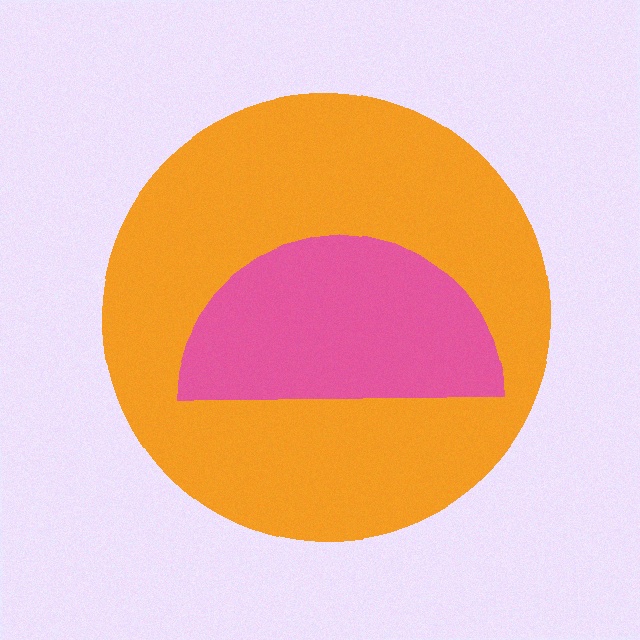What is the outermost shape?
The orange circle.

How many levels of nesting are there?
2.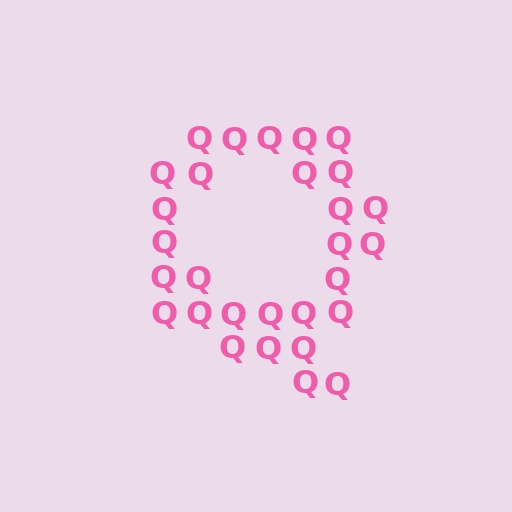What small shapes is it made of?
It is made of small letter Q's.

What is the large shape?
The large shape is the letter Q.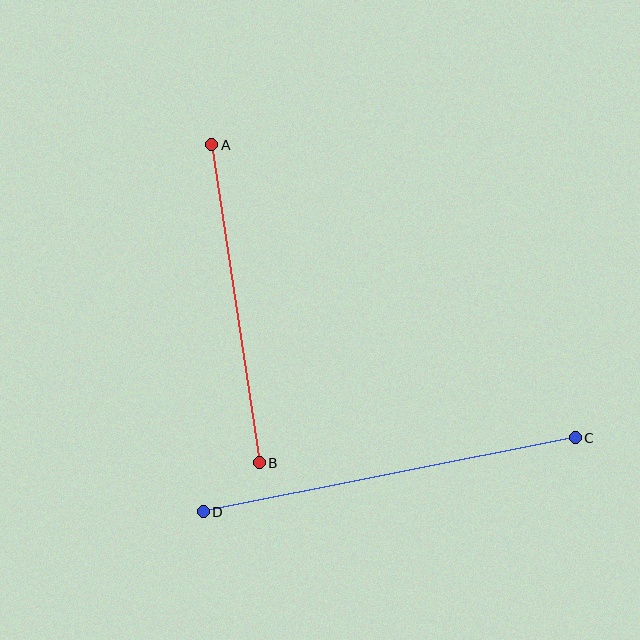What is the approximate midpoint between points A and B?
The midpoint is at approximately (235, 304) pixels.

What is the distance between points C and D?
The distance is approximately 379 pixels.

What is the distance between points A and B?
The distance is approximately 321 pixels.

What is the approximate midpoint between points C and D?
The midpoint is at approximately (389, 475) pixels.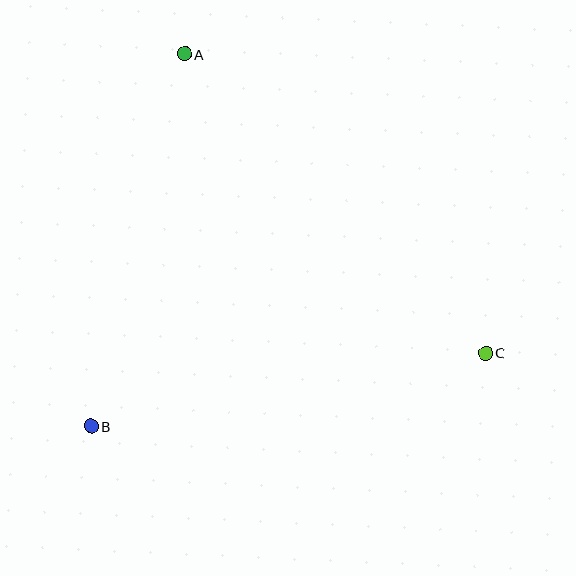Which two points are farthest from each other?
Points A and C are farthest from each other.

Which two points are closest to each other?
Points A and B are closest to each other.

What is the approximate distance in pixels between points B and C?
The distance between B and C is approximately 401 pixels.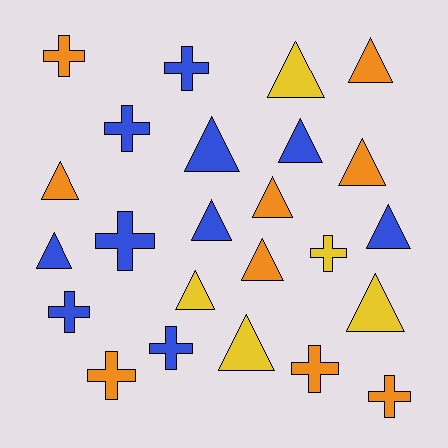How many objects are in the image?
There are 24 objects.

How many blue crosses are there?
There are 5 blue crosses.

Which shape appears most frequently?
Triangle, with 14 objects.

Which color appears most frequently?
Blue, with 10 objects.